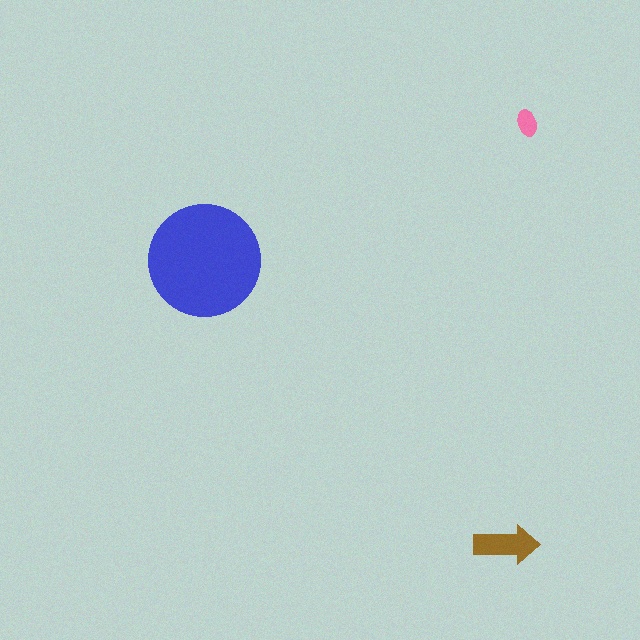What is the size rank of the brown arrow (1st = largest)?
2nd.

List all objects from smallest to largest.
The pink ellipse, the brown arrow, the blue circle.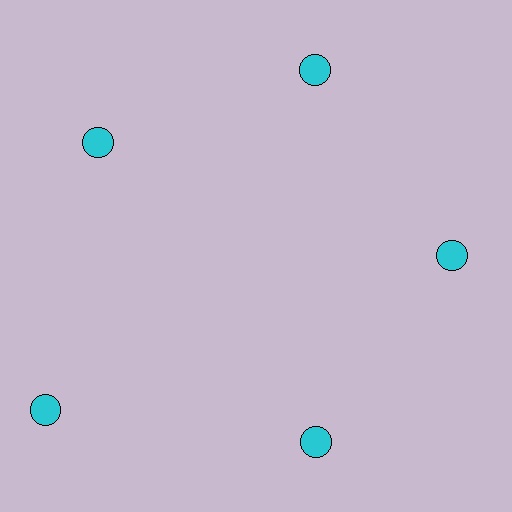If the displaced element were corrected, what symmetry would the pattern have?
It would have 5-fold rotational symmetry — the pattern would map onto itself every 72 degrees.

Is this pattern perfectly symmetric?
No. The 5 cyan circles are arranged in a ring, but one element near the 8 o'clock position is pushed outward from the center, breaking the 5-fold rotational symmetry.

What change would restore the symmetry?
The symmetry would be restored by moving it inward, back onto the ring so that all 5 circles sit at equal angles and equal distance from the center.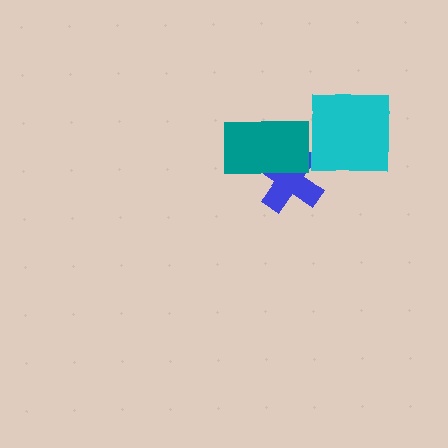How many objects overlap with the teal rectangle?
1 object overlaps with the teal rectangle.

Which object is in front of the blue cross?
The teal rectangle is in front of the blue cross.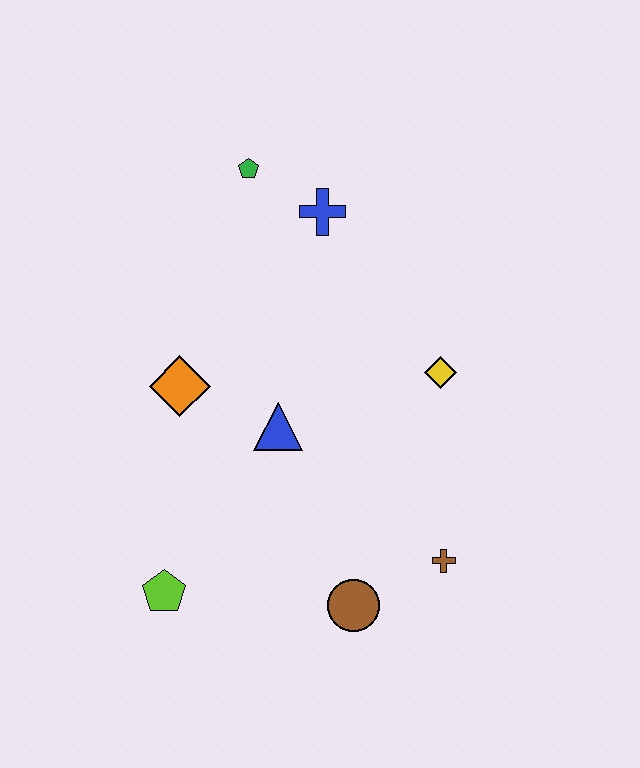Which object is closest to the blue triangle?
The orange diamond is closest to the blue triangle.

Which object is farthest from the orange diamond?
The brown cross is farthest from the orange diamond.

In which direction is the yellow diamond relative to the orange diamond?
The yellow diamond is to the right of the orange diamond.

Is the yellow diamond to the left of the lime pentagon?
No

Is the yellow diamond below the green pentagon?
Yes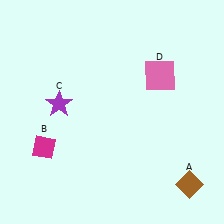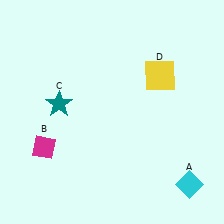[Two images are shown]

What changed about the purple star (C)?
In Image 1, C is purple. In Image 2, it changed to teal.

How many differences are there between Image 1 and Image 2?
There are 3 differences between the two images.